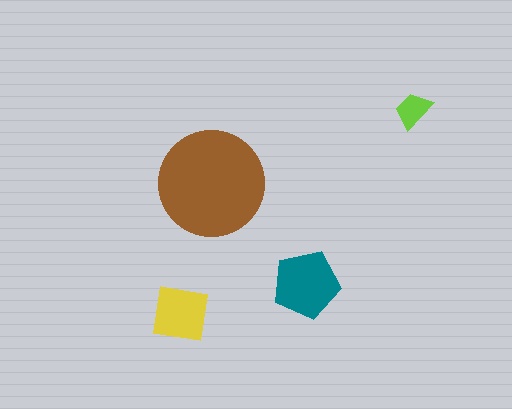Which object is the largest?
The brown circle.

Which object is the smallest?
The lime trapezoid.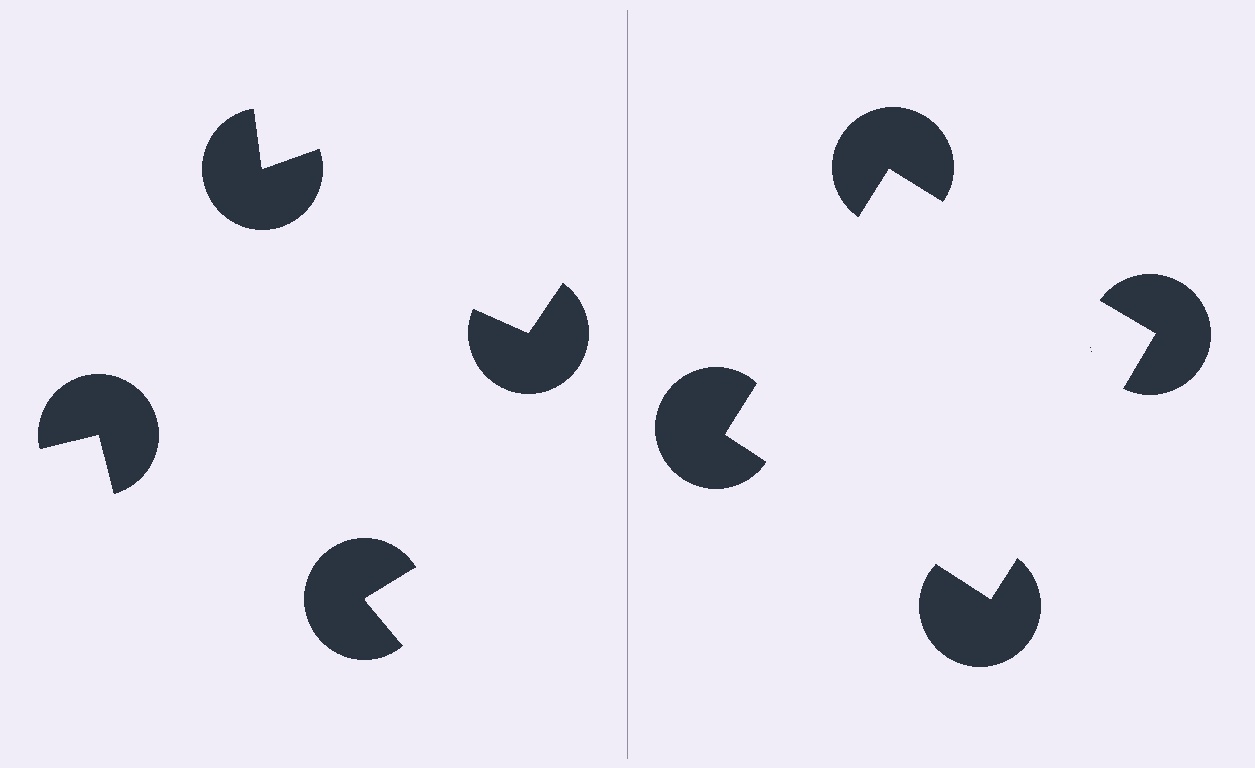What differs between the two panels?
The pac-man discs are positioned identically on both sides; only the wedge orientations differ. On the right they align to a square; on the left they are misaligned.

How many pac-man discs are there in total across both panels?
8 — 4 on each side.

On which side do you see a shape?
An illusory square appears on the right side. On the left side the wedge cuts are rotated, so no coherent shape forms.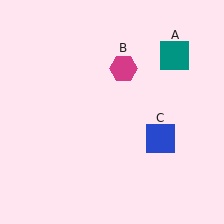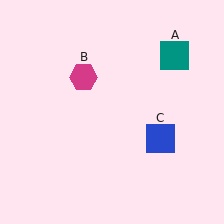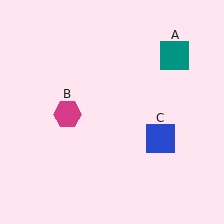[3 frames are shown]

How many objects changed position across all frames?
1 object changed position: magenta hexagon (object B).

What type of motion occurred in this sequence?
The magenta hexagon (object B) rotated counterclockwise around the center of the scene.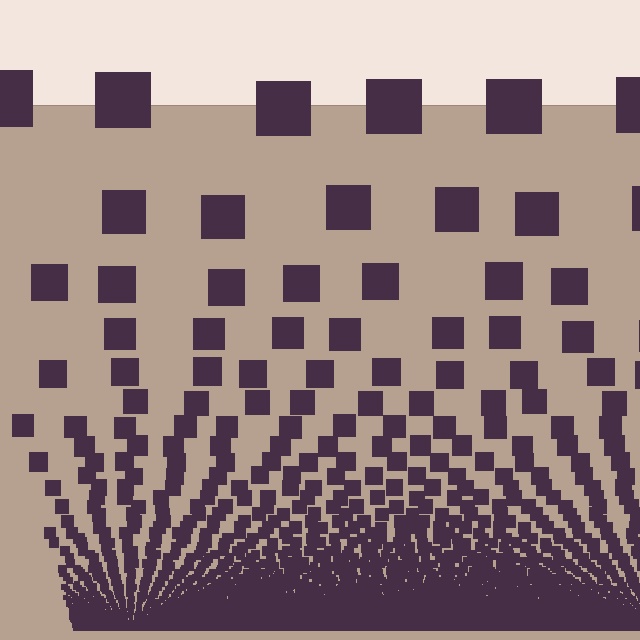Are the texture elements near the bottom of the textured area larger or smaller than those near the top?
Smaller. The gradient is inverted — elements near the bottom are smaller and denser.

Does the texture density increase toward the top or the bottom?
Density increases toward the bottom.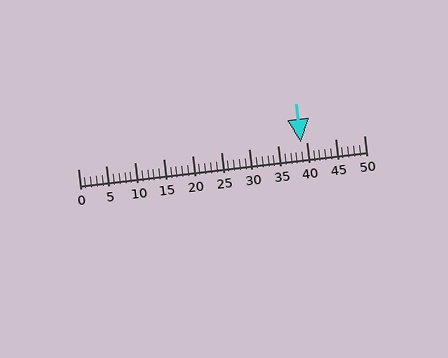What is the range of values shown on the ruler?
The ruler shows values from 0 to 50.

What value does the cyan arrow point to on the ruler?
The cyan arrow points to approximately 39.